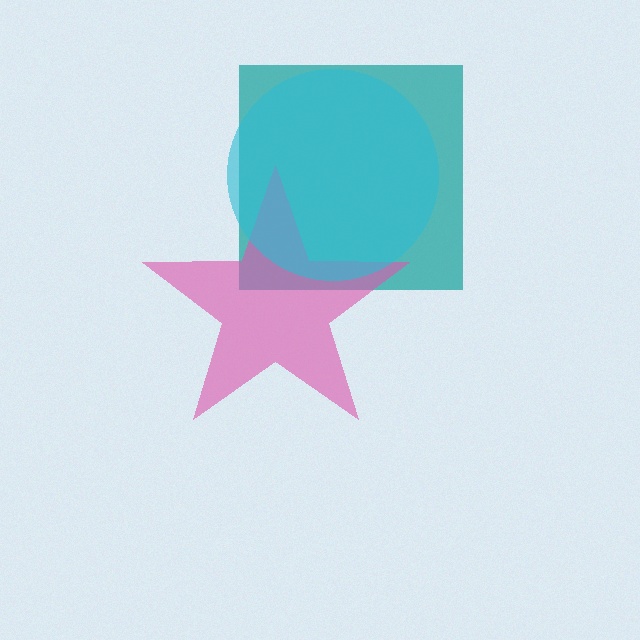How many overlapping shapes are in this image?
There are 3 overlapping shapes in the image.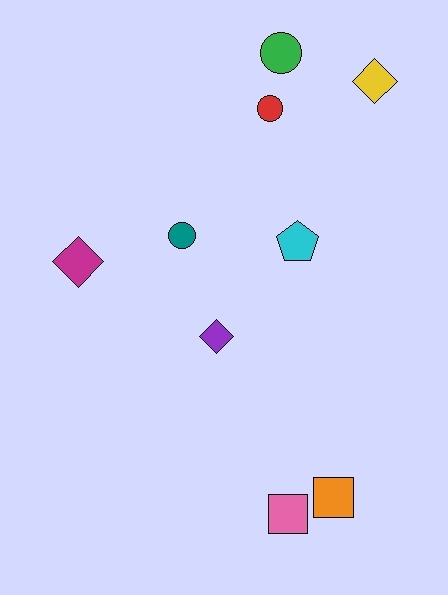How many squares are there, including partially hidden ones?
There are 2 squares.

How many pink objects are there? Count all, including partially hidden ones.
There is 1 pink object.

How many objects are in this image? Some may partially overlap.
There are 9 objects.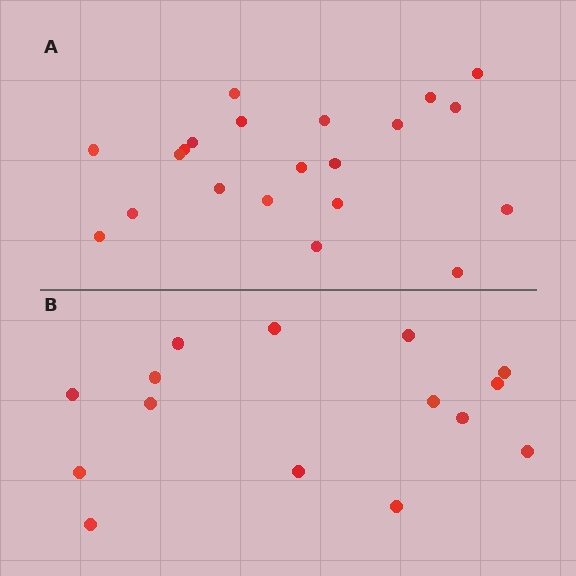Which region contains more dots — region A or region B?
Region A (the top region) has more dots.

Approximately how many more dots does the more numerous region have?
Region A has about 6 more dots than region B.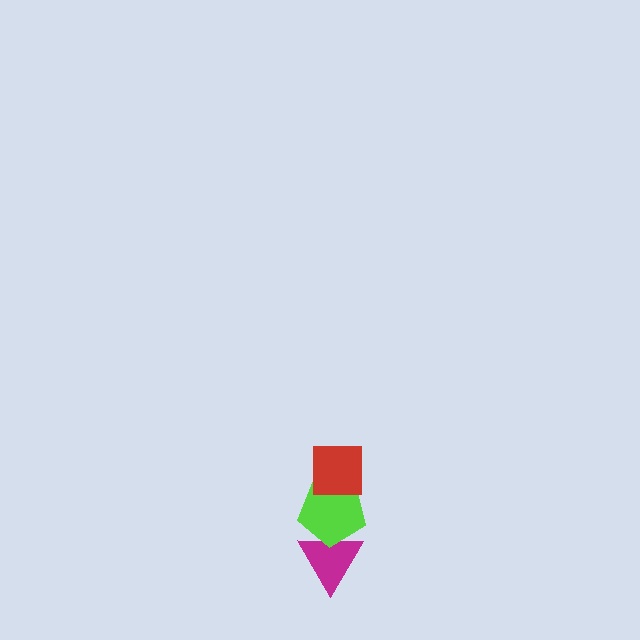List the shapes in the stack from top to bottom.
From top to bottom: the red square, the lime pentagon, the magenta triangle.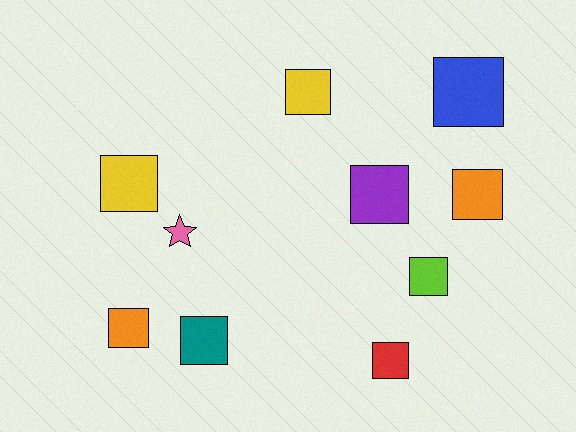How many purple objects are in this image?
There is 1 purple object.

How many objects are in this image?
There are 10 objects.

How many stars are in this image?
There is 1 star.